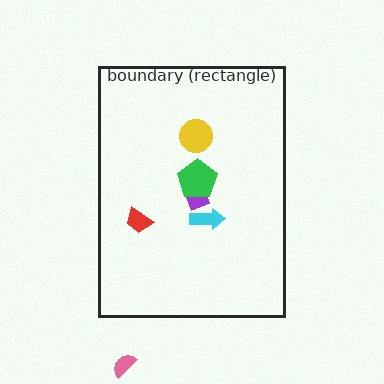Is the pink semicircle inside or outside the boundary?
Outside.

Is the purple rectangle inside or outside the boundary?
Inside.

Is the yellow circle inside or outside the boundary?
Inside.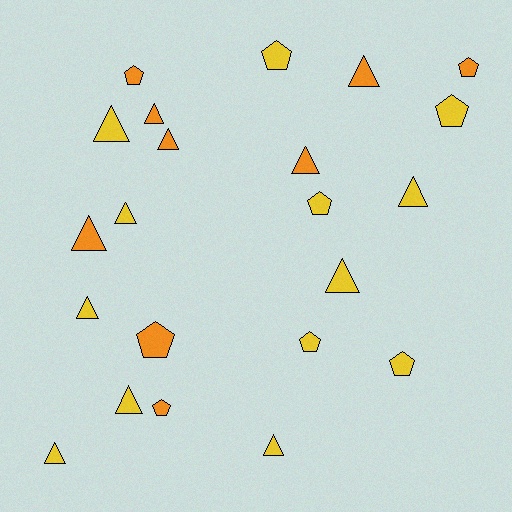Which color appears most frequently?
Yellow, with 13 objects.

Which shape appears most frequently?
Triangle, with 13 objects.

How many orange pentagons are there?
There are 4 orange pentagons.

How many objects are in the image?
There are 22 objects.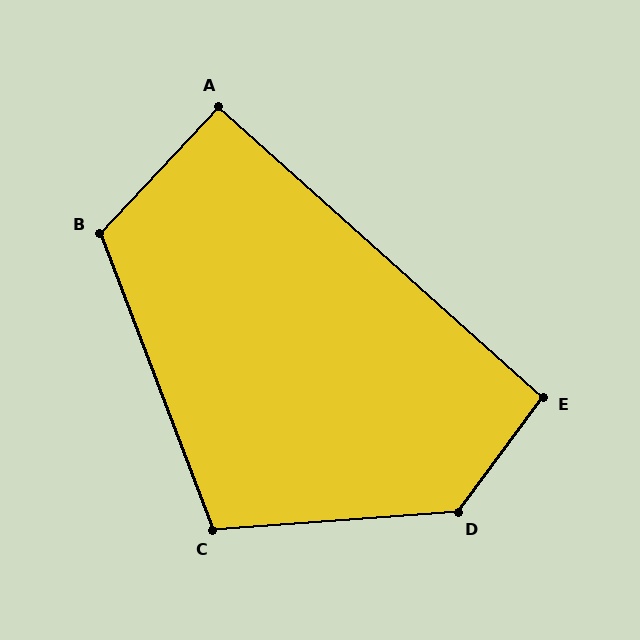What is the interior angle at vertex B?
Approximately 116 degrees (obtuse).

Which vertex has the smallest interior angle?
A, at approximately 91 degrees.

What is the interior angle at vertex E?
Approximately 95 degrees (obtuse).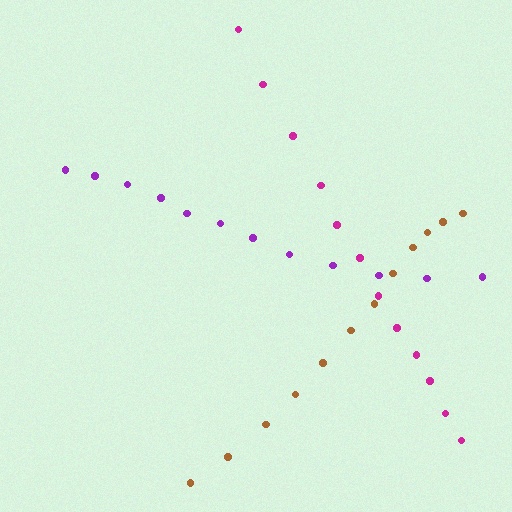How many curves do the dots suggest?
There are 3 distinct paths.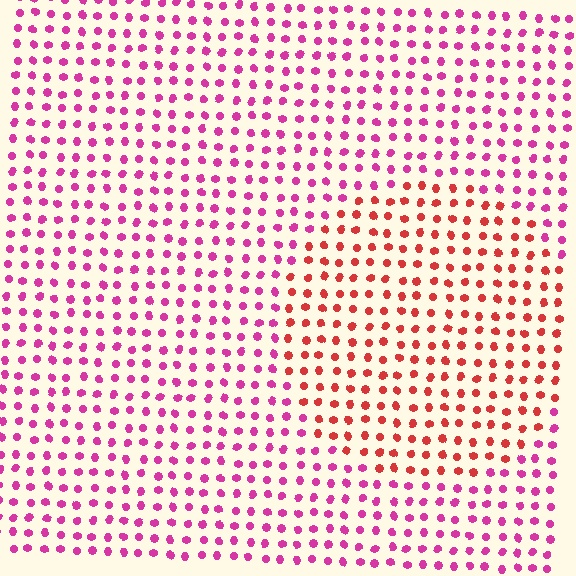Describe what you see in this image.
The image is filled with small magenta elements in a uniform arrangement. A circle-shaped region is visible where the elements are tinted to a slightly different hue, forming a subtle color boundary.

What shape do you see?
I see a circle.